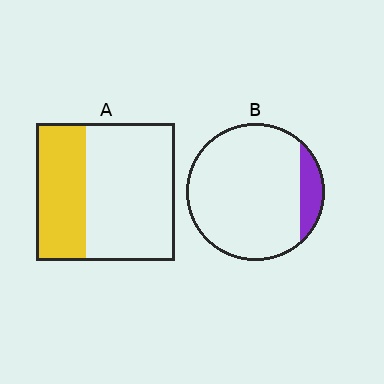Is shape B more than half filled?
No.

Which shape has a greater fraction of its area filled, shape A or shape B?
Shape A.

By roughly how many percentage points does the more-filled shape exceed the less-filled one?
By roughly 25 percentage points (A over B).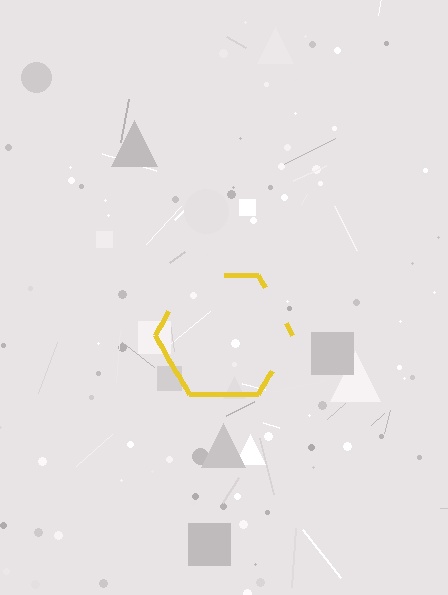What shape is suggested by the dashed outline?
The dashed outline suggests a hexagon.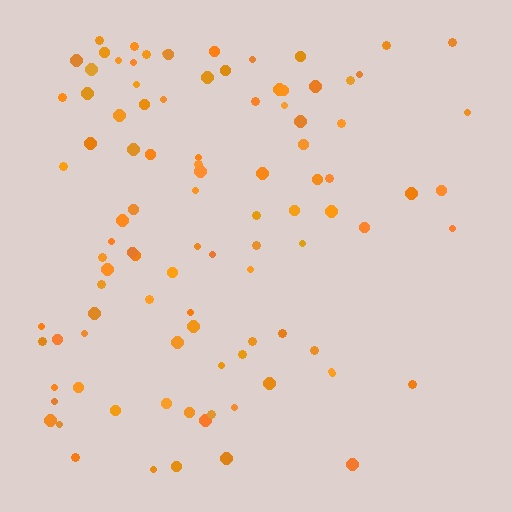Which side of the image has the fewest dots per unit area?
The right.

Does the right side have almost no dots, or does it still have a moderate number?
Still a moderate number, just noticeably fewer than the left.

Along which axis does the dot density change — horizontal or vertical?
Horizontal.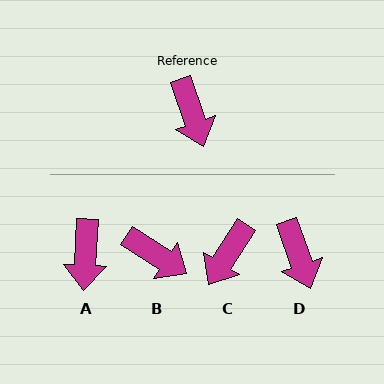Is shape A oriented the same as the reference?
No, it is off by about 22 degrees.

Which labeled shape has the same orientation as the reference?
D.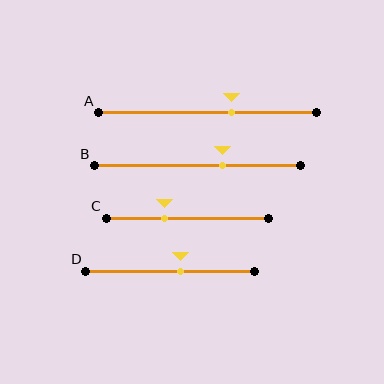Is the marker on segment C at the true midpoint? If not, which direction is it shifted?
No, the marker on segment C is shifted to the left by about 14% of the segment length.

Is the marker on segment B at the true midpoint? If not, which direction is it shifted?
No, the marker on segment B is shifted to the right by about 12% of the segment length.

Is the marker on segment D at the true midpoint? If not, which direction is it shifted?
No, the marker on segment D is shifted to the right by about 6% of the segment length.